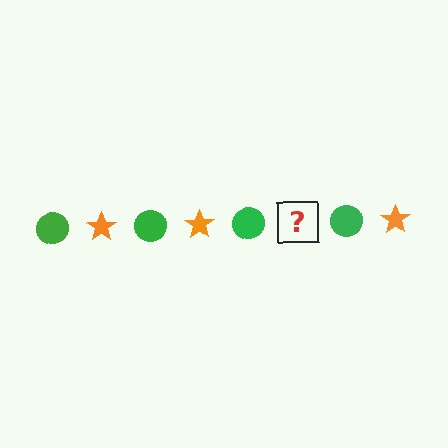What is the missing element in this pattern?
The missing element is an orange star.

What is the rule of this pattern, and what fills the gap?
The rule is that the pattern alternates between green circle and orange star. The gap should be filled with an orange star.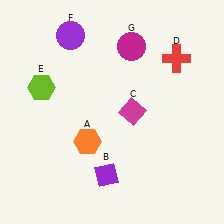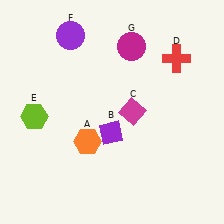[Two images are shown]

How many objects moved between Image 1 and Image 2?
2 objects moved between the two images.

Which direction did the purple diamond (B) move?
The purple diamond (B) moved up.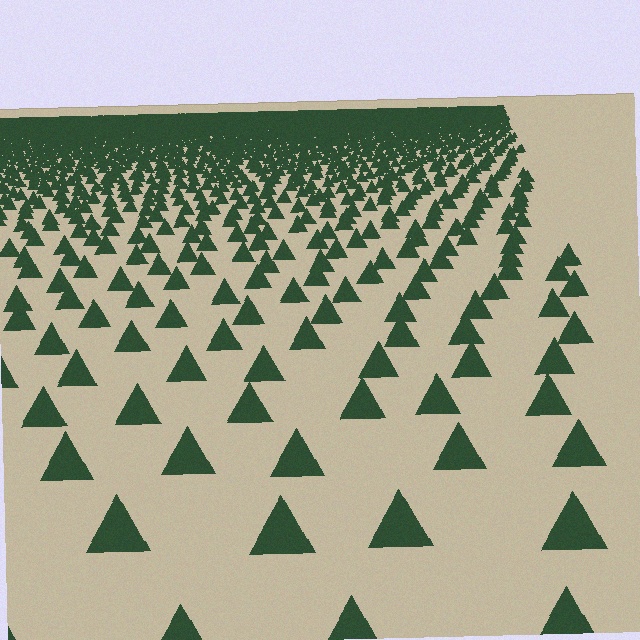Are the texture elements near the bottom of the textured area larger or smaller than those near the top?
Larger. Near the bottom, elements are closer to the viewer and appear at a bigger on-screen size.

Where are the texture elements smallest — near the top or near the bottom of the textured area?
Near the top.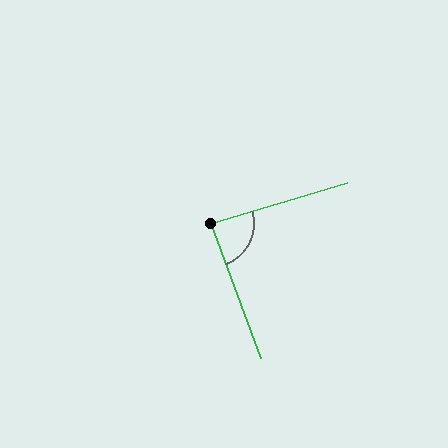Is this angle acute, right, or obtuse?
It is approximately a right angle.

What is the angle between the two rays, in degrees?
Approximately 86 degrees.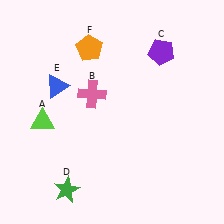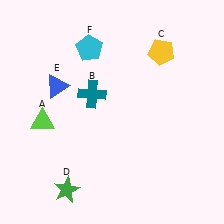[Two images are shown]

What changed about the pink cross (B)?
In Image 1, B is pink. In Image 2, it changed to teal.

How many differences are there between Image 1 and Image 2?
There are 3 differences between the two images.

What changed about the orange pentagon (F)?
In Image 1, F is orange. In Image 2, it changed to cyan.